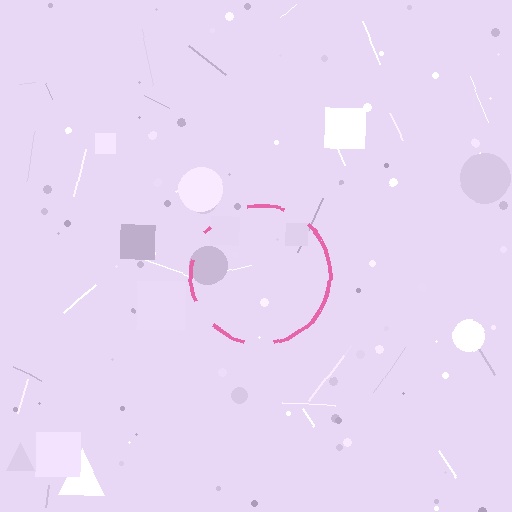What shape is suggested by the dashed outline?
The dashed outline suggests a circle.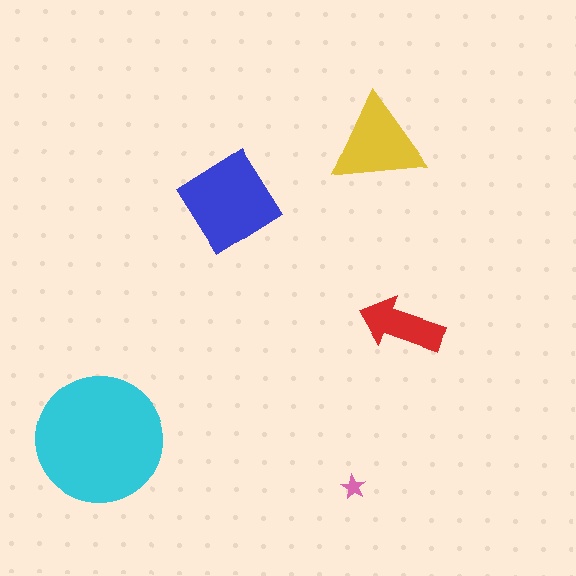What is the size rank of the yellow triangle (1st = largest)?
3rd.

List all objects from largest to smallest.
The cyan circle, the blue diamond, the yellow triangle, the red arrow, the pink star.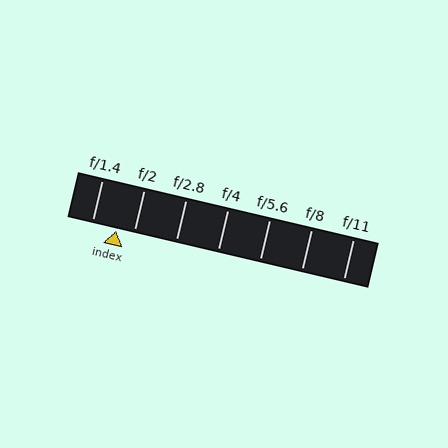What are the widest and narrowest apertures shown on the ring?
The widest aperture shown is f/1.4 and the narrowest is f/11.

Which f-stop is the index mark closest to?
The index mark is closest to f/2.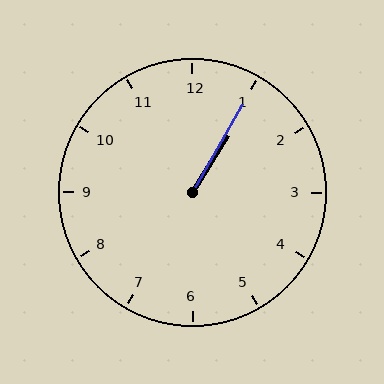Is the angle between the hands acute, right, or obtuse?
It is acute.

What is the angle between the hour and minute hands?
Approximately 2 degrees.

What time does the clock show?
1:05.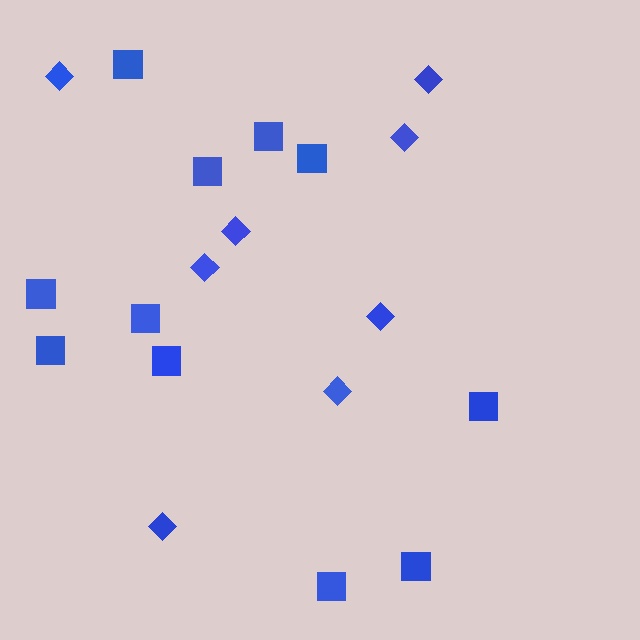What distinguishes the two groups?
There are 2 groups: one group of diamonds (8) and one group of squares (11).